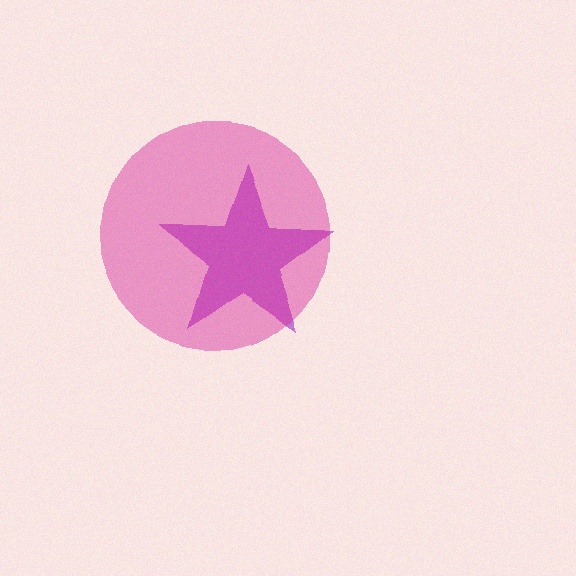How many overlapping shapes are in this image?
There are 2 overlapping shapes in the image.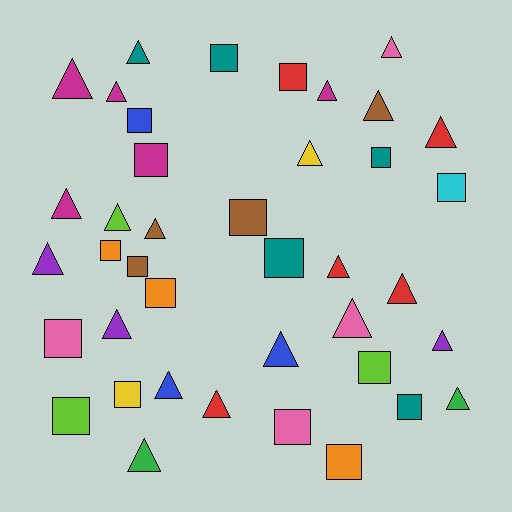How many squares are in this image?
There are 18 squares.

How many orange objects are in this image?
There are 3 orange objects.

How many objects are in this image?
There are 40 objects.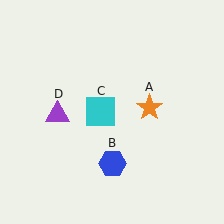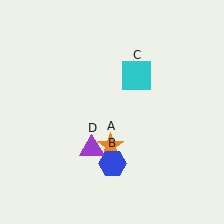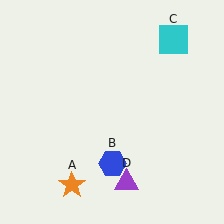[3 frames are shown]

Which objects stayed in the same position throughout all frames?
Blue hexagon (object B) remained stationary.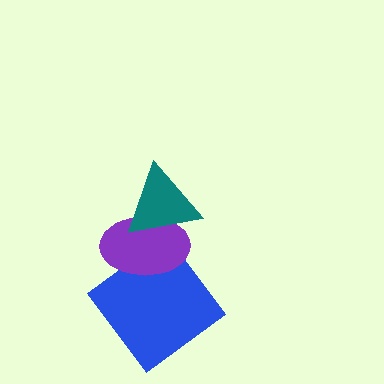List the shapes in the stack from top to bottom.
From top to bottom: the teal triangle, the purple ellipse, the blue diamond.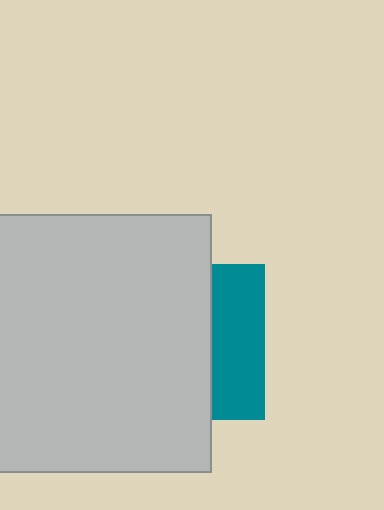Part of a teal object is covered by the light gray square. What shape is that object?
It is a square.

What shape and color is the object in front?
The object in front is a light gray square.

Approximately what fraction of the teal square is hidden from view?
Roughly 65% of the teal square is hidden behind the light gray square.